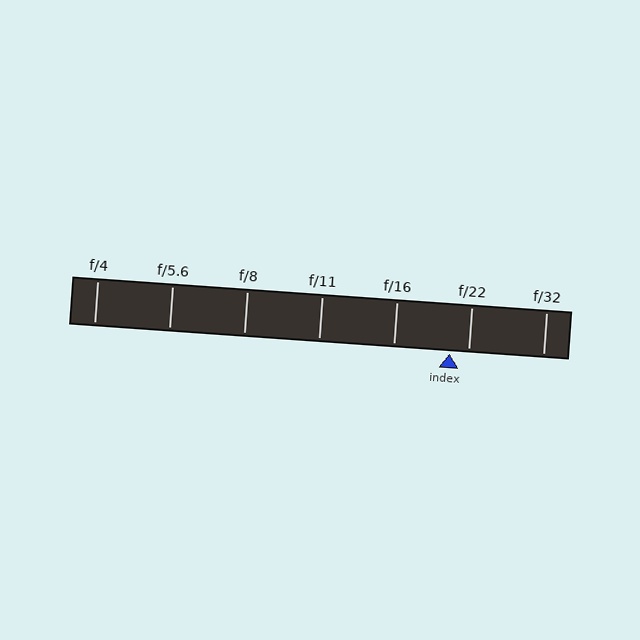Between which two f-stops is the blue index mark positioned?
The index mark is between f/16 and f/22.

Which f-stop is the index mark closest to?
The index mark is closest to f/22.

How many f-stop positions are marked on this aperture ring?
There are 7 f-stop positions marked.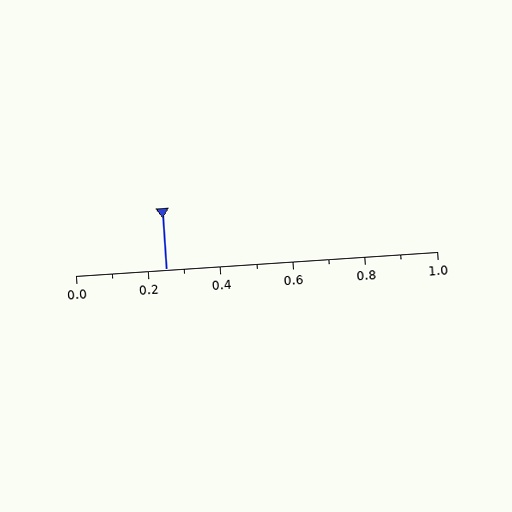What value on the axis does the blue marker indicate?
The marker indicates approximately 0.25.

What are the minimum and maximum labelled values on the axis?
The axis runs from 0.0 to 1.0.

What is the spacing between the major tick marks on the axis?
The major ticks are spaced 0.2 apart.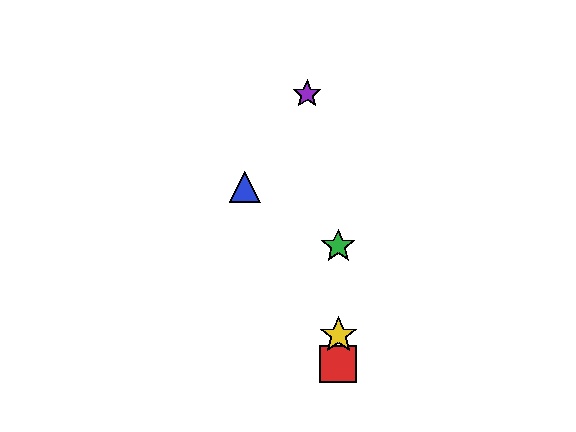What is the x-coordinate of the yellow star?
The yellow star is at x≈338.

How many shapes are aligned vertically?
3 shapes (the red square, the green star, the yellow star) are aligned vertically.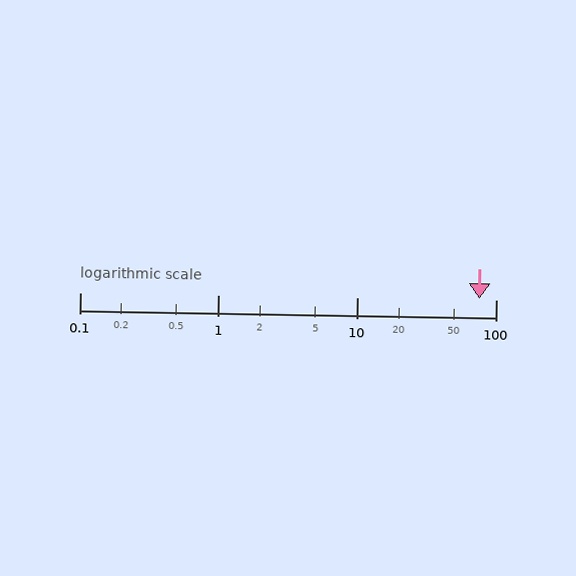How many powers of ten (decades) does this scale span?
The scale spans 3 decades, from 0.1 to 100.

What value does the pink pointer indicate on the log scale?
The pointer indicates approximately 76.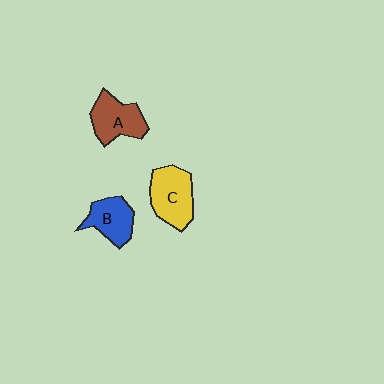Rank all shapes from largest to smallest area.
From largest to smallest: C (yellow), A (brown), B (blue).